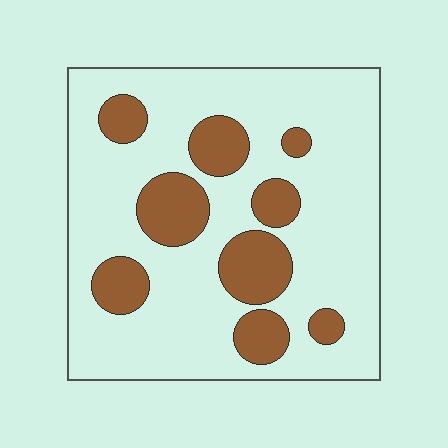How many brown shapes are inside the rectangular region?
9.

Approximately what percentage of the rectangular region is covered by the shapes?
Approximately 25%.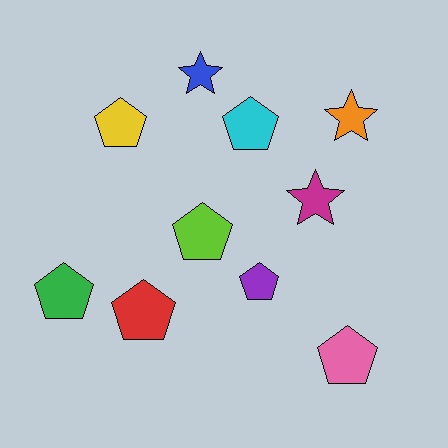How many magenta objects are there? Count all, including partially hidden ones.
There is 1 magenta object.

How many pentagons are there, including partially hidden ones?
There are 7 pentagons.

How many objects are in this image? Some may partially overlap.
There are 10 objects.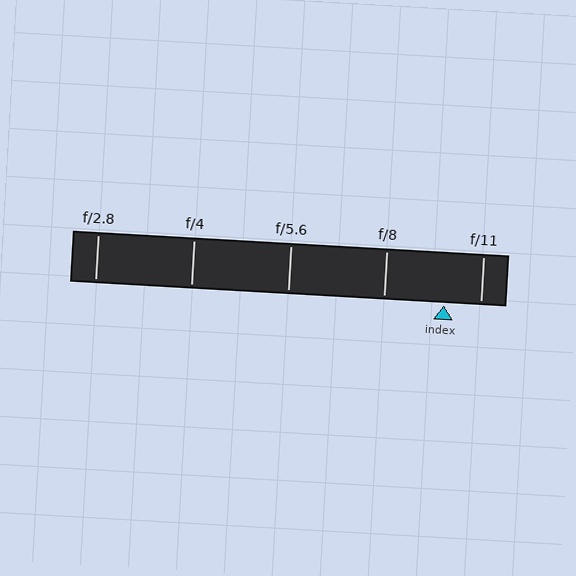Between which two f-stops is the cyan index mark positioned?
The index mark is between f/8 and f/11.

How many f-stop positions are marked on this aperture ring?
There are 5 f-stop positions marked.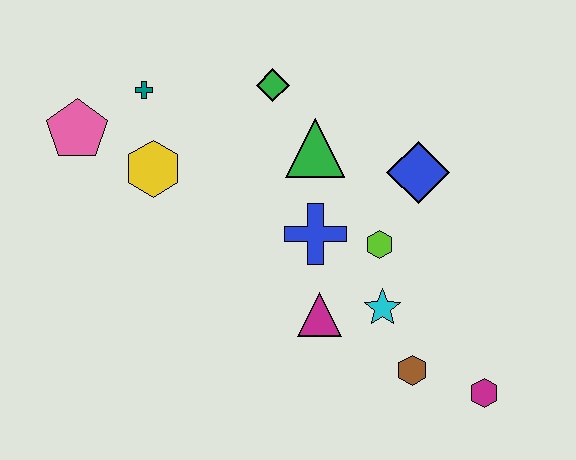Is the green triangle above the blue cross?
Yes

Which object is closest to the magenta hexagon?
The brown hexagon is closest to the magenta hexagon.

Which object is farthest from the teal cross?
The magenta hexagon is farthest from the teal cross.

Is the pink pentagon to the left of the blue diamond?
Yes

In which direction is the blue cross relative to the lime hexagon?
The blue cross is to the left of the lime hexagon.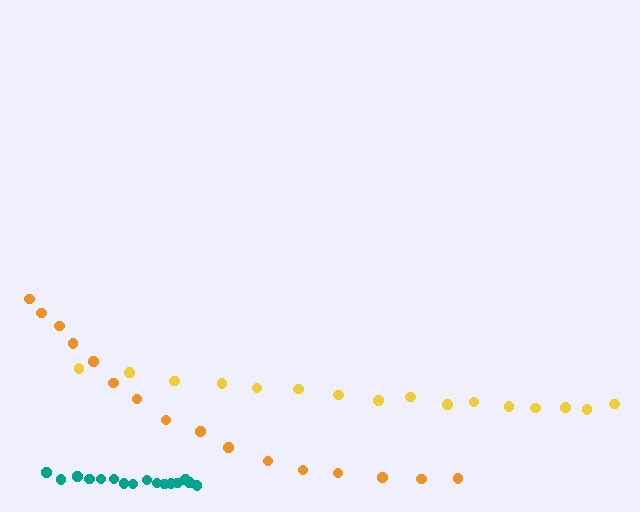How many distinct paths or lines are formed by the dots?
There are 3 distinct paths.